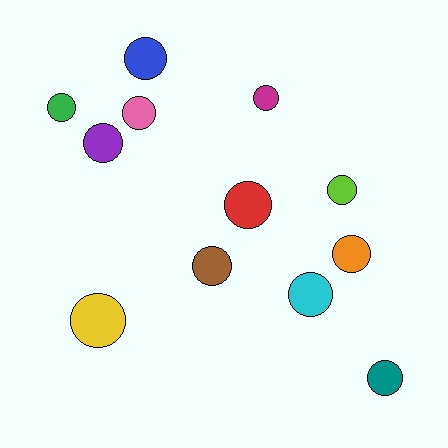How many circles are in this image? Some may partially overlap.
There are 12 circles.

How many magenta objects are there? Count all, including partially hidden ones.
There is 1 magenta object.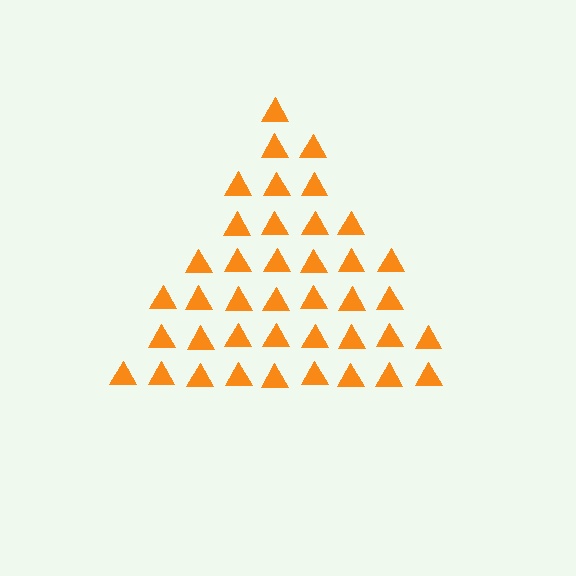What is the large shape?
The large shape is a triangle.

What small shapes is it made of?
It is made of small triangles.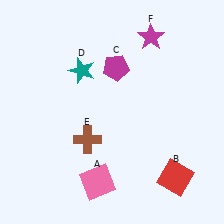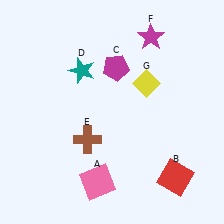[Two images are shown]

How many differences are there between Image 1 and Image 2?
There is 1 difference between the two images.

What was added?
A yellow diamond (G) was added in Image 2.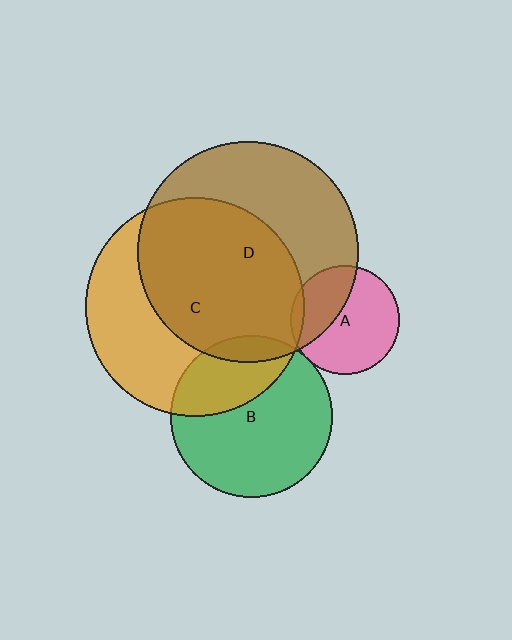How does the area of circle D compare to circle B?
Approximately 1.9 times.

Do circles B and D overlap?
Yes.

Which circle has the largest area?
Circle D (brown).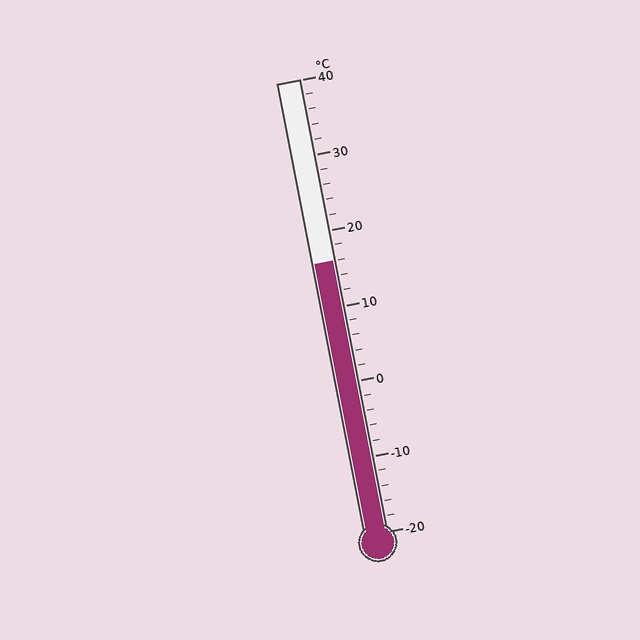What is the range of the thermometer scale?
The thermometer scale ranges from -20°C to 40°C.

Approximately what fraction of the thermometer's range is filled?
The thermometer is filled to approximately 60% of its range.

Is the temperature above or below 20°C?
The temperature is below 20°C.